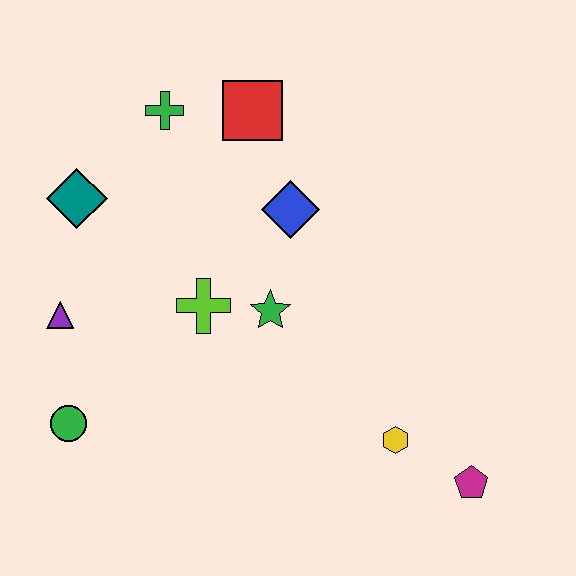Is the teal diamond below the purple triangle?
No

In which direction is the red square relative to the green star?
The red square is above the green star.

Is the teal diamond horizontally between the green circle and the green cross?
Yes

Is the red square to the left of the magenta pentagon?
Yes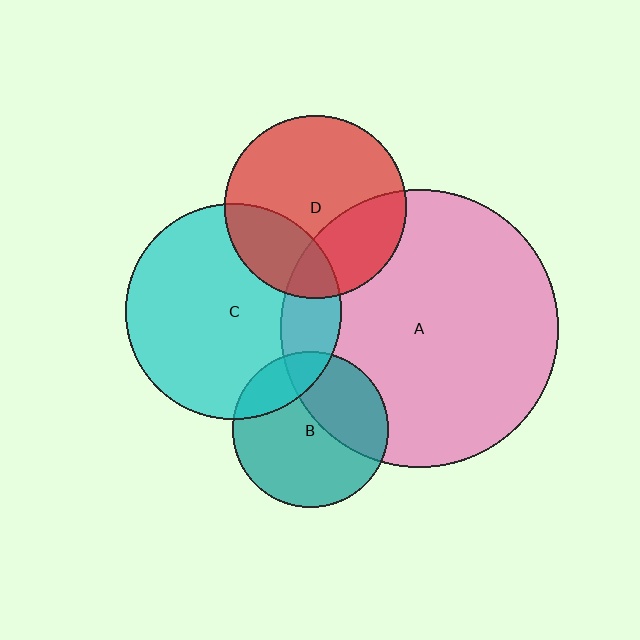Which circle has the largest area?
Circle A (pink).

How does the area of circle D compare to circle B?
Approximately 1.4 times.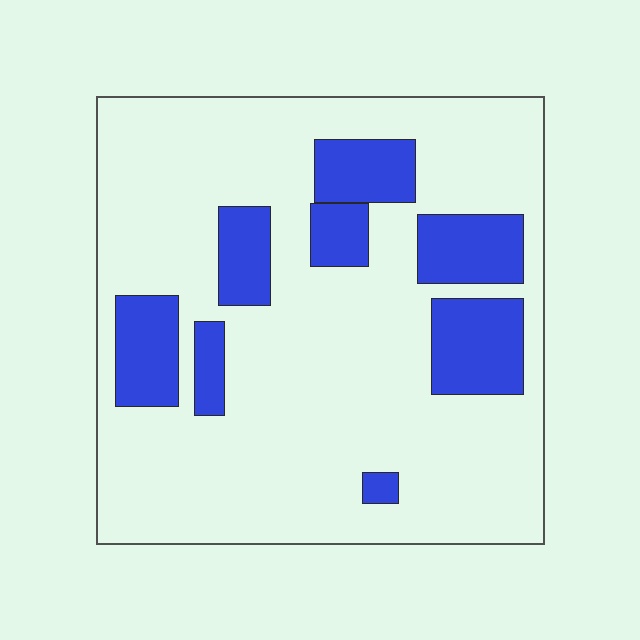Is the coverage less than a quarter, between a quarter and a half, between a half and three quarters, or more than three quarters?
Less than a quarter.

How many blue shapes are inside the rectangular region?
8.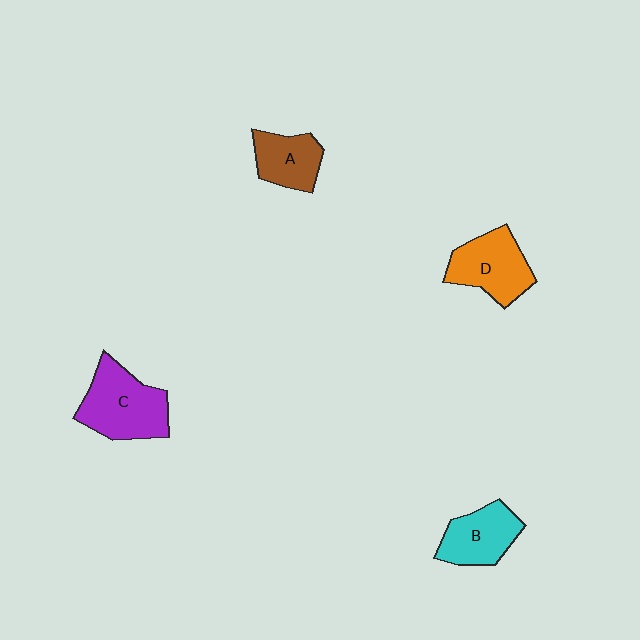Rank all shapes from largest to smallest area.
From largest to smallest: C (purple), D (orange), B (cyan), A (brown).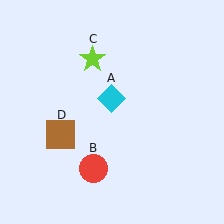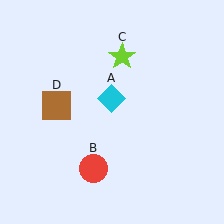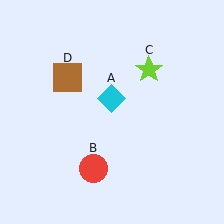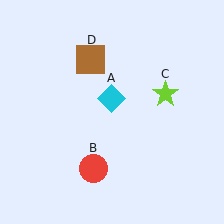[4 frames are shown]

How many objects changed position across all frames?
2 objects changed position: lime star (object C), brown square (object D).